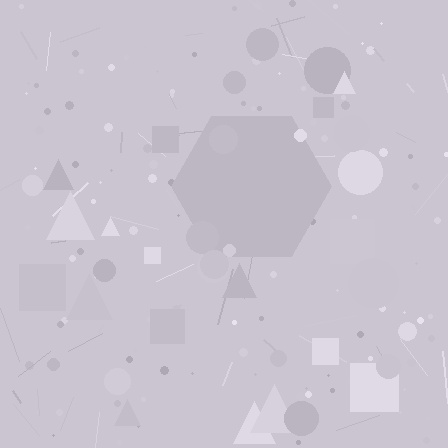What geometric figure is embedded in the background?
A hexagon is embedded in the background.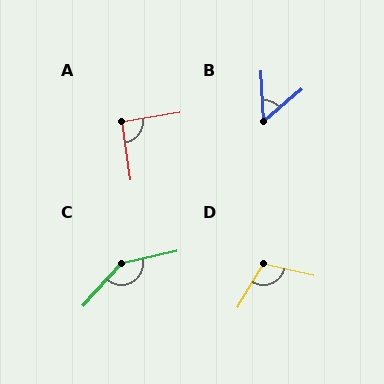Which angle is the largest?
C, at approximately 145 degrees.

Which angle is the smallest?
B, at approximately 53 degrees.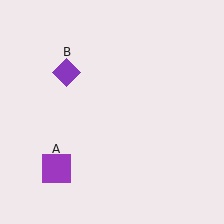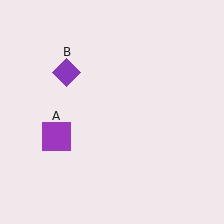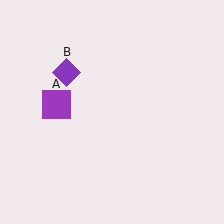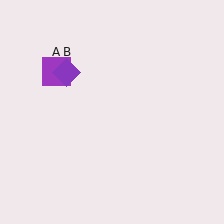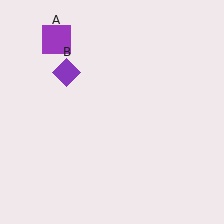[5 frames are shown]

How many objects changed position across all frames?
1 object changed position: purple square (object A).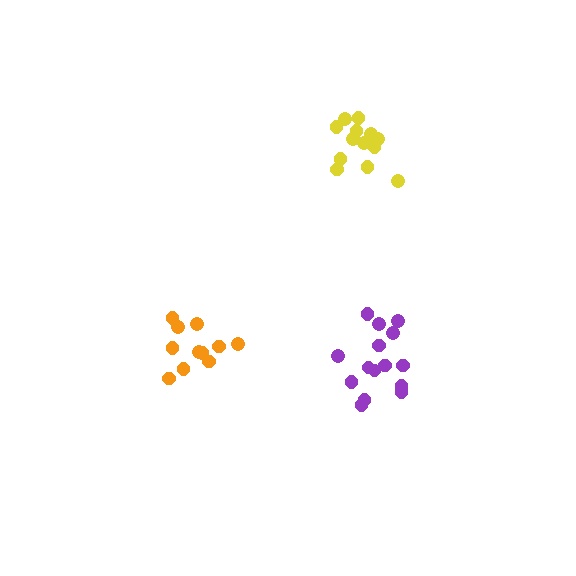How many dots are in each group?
Group 1: 14 dots, Group 2: 11 dots, Group 3: 15 dots (40 total).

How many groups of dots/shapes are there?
There are 3 groups.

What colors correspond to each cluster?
The clusters are colored: yellow, orange, purple.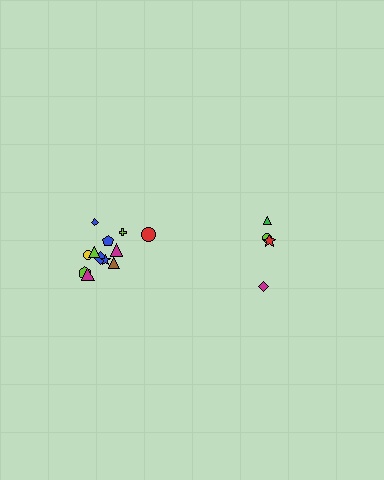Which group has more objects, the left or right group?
The left group.